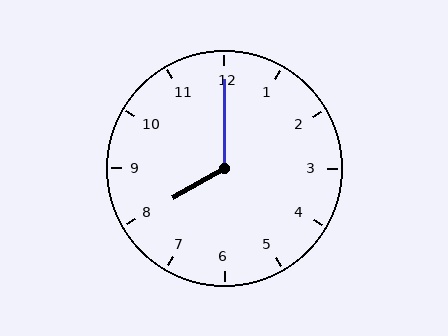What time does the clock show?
8:00.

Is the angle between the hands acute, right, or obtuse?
It is obtuse.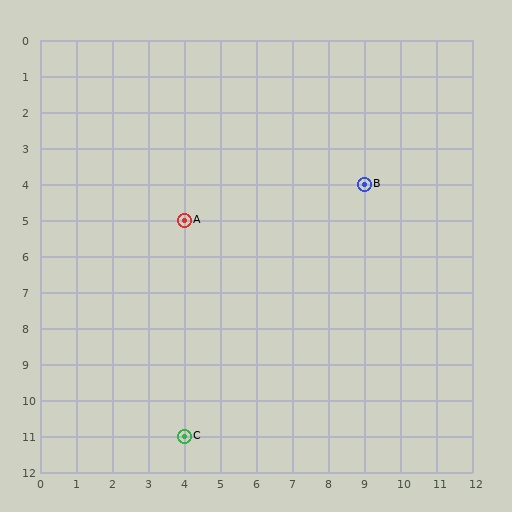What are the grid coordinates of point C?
Point C is at grid coordinates (4, 11).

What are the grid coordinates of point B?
Point B is at grid coordinates (9, 4).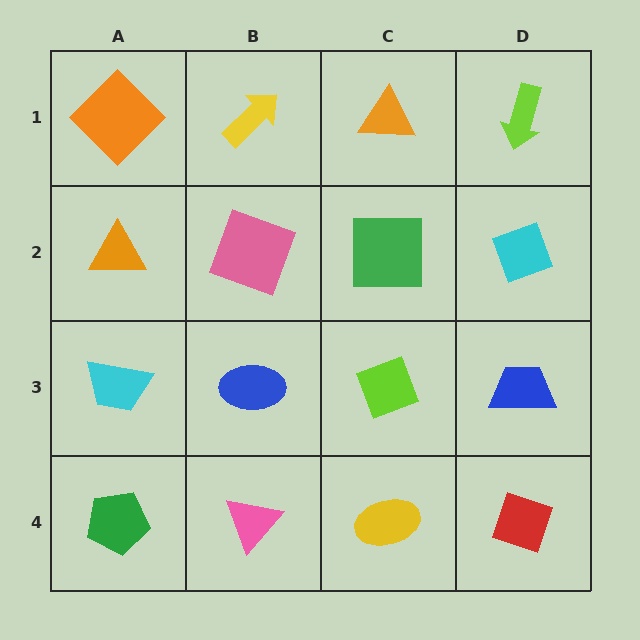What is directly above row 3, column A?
An orange triangle.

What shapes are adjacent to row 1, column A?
An orange triangle (row 2, column A), a yellow arrow (row 1, column B).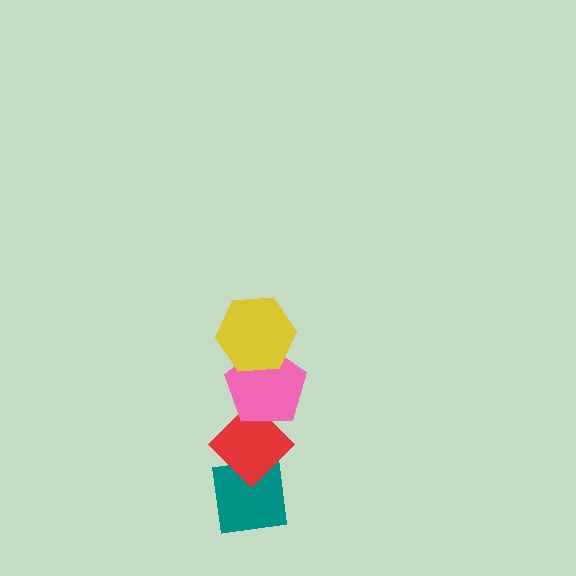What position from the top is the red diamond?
The red diamond is 3rd from the top.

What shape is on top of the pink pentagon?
The yellow hexagon is on top of the pink pentagon.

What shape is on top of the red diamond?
The pink pentagon is on top of the red diamond.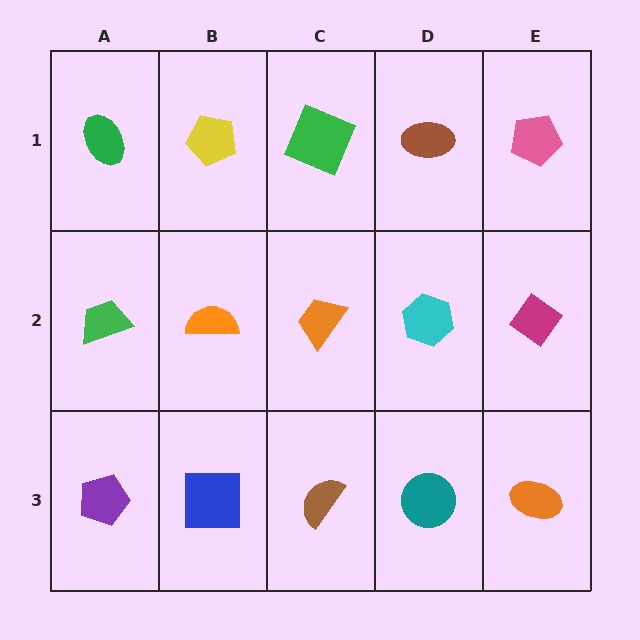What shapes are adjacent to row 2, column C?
A green square (row 1, column C), a brown semicircle (row 3, column C), an orange semicircle (row 2, column B), a cyan hexagon (row 2, column D).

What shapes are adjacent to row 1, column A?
A green trapezoid (row 2, column A), a yellow pentagon (row 1, column B).